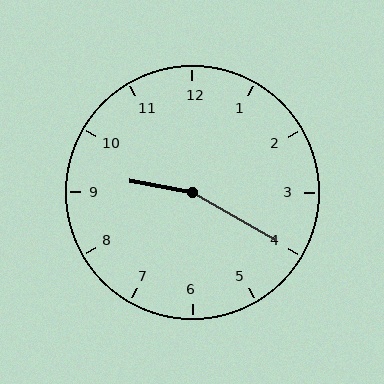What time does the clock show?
9:20.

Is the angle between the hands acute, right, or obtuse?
It is obtuse.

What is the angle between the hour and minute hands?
Approximately 160 degrees.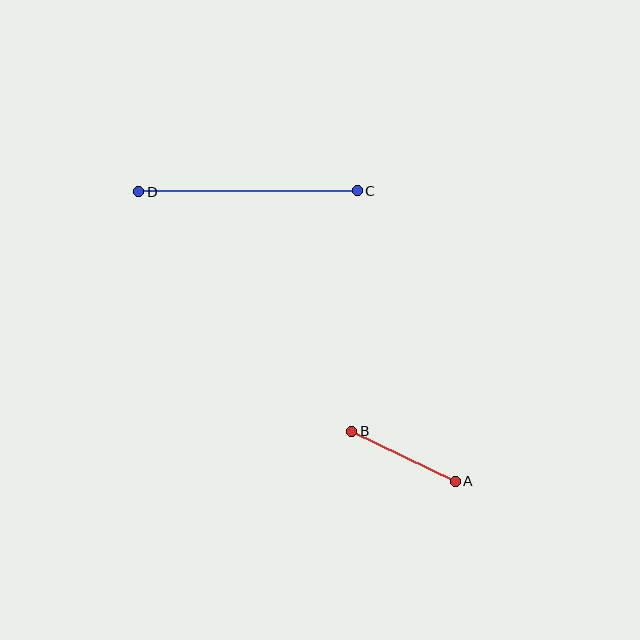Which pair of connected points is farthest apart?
Points C and D are farthest apart.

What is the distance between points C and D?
The distance is approximately 218 pixels.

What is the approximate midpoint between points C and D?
The midpoint is at approximately (248, 191) pixels.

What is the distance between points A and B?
The distance is approximately 115 pixels.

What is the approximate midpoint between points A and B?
The midpoint is at approximately (403, 456) pixels.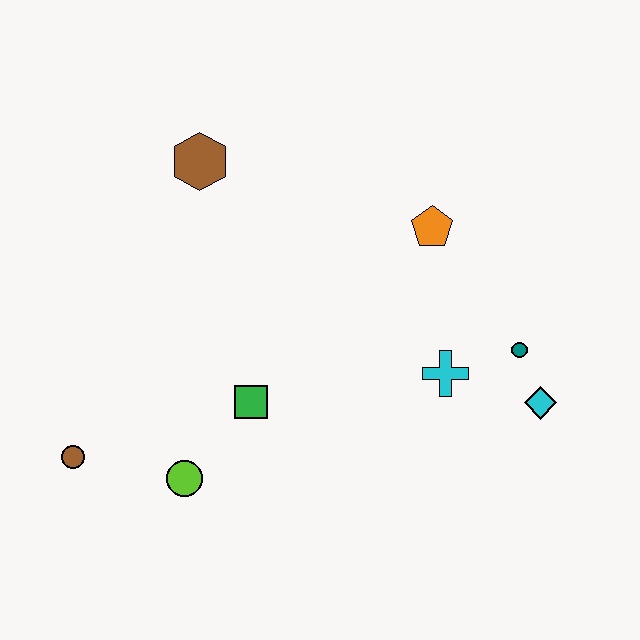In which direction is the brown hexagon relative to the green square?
The brown hexagon is above the green square.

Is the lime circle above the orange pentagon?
No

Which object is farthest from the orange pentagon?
The brown circle is farthest from the orange pentagon.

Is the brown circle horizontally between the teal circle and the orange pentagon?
No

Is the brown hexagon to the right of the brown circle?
Yes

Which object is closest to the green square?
The lime circle is closest to the green square.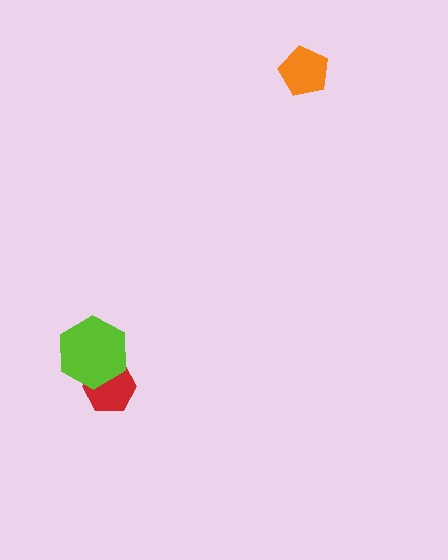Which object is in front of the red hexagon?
The lime hexagon is in front of the red hexagon.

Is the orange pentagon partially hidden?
No, no other shape covers it.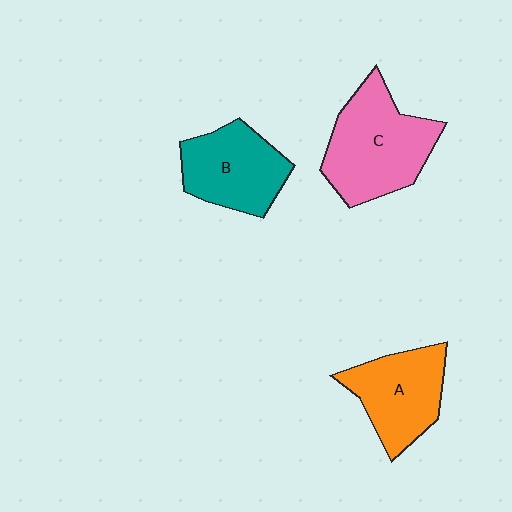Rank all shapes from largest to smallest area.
From largest to smallest: C (pink), A (orange), B (teal).